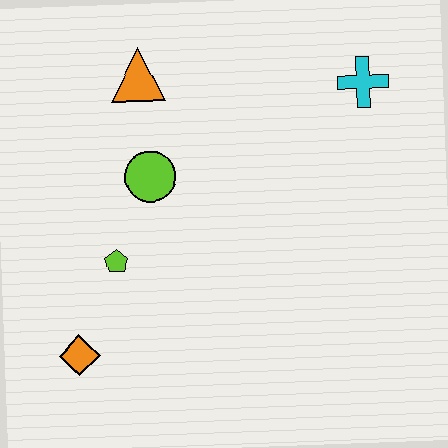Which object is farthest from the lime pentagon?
The cyan cross is farthest from the lime pentagon.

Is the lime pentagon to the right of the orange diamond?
Yes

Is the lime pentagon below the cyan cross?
Yes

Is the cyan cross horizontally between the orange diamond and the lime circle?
No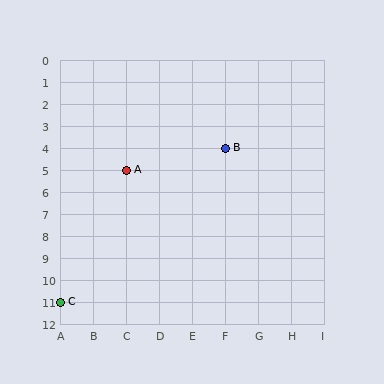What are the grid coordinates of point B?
Point B is at grid coordinates (F, 4).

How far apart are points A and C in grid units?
Points A and C are 2 columns and 6 rows apart (about 6.3 grid units diagonally).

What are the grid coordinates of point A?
Point A is at grid coordinates (C, 5).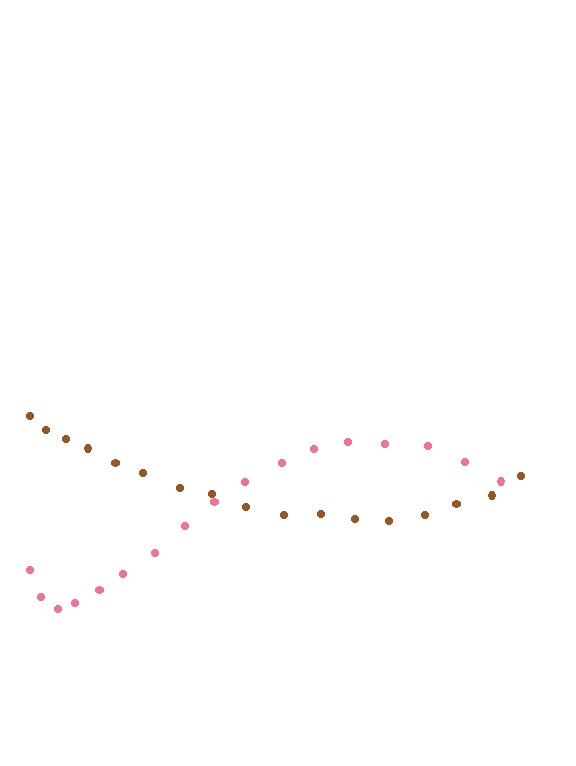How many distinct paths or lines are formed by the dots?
There are 2 distinct paths.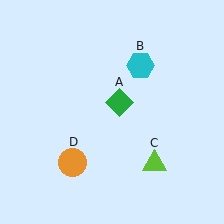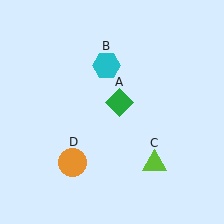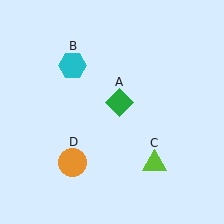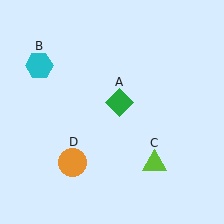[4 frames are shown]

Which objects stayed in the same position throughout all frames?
Green diamond (object A) and lime triangle (object C) and orange circle (object D) remained stationary.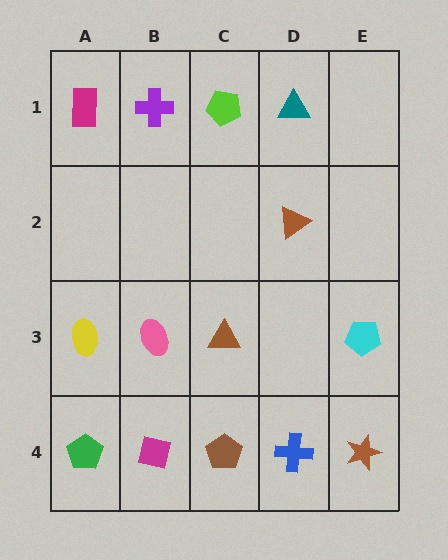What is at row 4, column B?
A magenta square.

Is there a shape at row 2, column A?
No, that cell is empty.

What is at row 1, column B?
A purple cross.